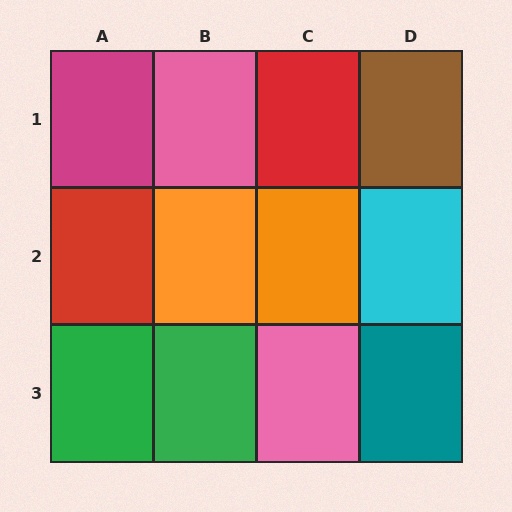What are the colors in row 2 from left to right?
Red, orange, orange, cyan.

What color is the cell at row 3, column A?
Green.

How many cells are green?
2 cells are green.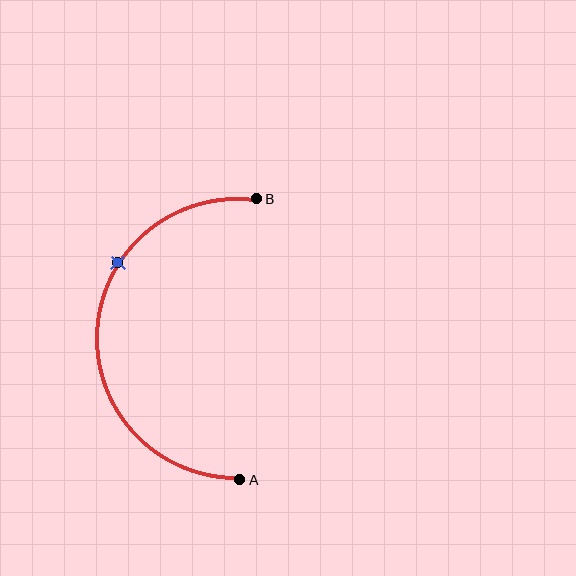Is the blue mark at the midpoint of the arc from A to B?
No. The blue mark lies on the arc but is closer to endpoint B. The arc midpoint would be at the point on the curve equidistant along the arc from both A and B.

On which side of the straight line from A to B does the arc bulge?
The arc bulges to the left of the straight line connecting A and B.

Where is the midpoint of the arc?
The arc midpoint is the point on the curve farthest from the straight line joining A and B. It sits to the left of that line.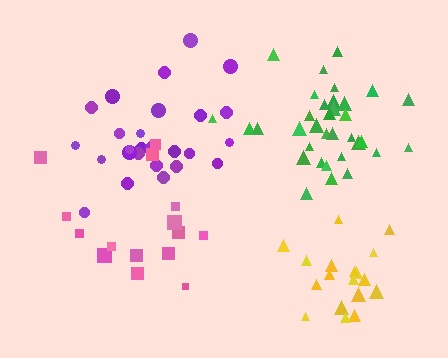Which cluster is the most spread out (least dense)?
Pink.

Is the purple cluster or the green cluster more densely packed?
Purple.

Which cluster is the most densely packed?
Yellow.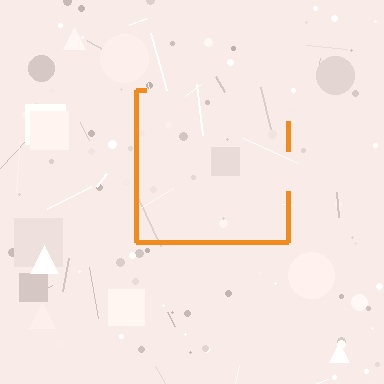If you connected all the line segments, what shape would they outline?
They would outline a square.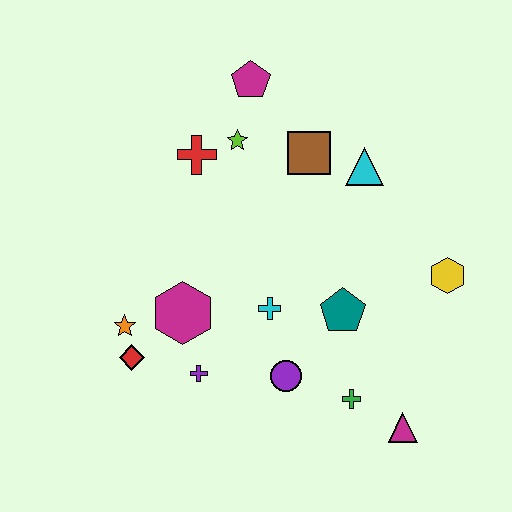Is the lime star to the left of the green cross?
Yes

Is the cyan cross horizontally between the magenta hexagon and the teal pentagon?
Yes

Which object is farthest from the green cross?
The magenta pentagon is farthest from the green cross.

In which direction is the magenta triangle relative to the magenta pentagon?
The magenta triangle is below the magenta pentagon.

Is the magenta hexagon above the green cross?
Yes